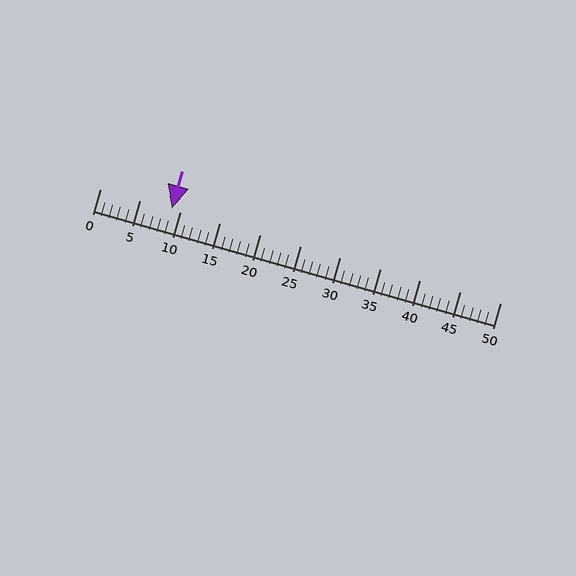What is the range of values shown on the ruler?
The ruler shows values from 0 to 50.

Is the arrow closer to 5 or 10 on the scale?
The arrow is closer to 10.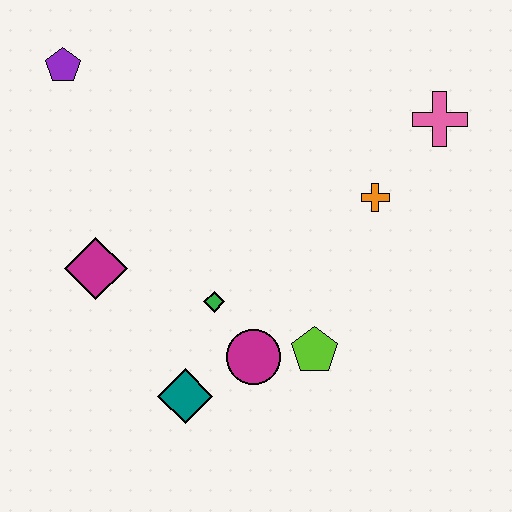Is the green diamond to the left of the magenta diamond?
No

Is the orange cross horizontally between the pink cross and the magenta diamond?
Yes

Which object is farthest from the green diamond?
The pink cross is farthest from the green diamond.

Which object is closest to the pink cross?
The orange cross is closest to the pink cross.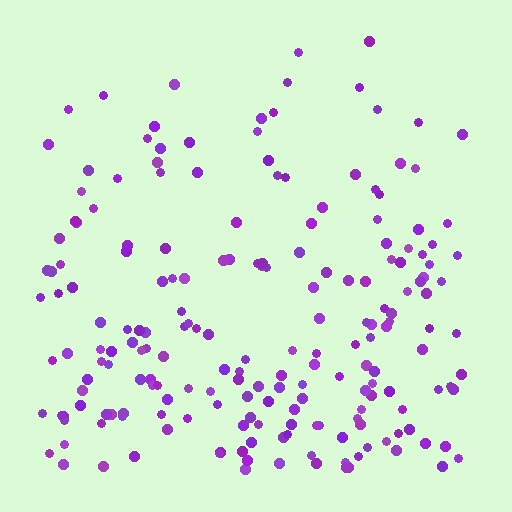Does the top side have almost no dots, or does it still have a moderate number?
Still a moderate number, just noticeably fewer than the bottom.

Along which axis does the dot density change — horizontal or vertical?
Vertical.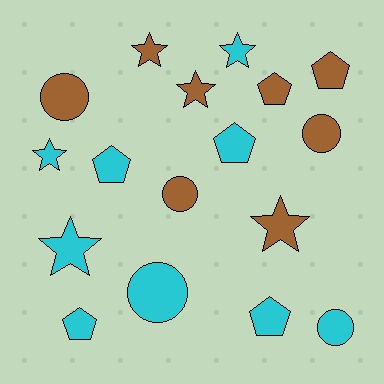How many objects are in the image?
There are 17 objects.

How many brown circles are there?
There are 3 brown circles.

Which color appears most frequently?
Cyan, with 9 objects.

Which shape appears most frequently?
Pentagon, with 6 objects.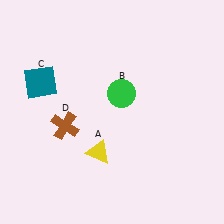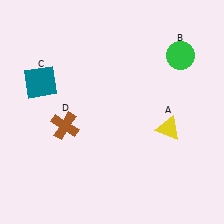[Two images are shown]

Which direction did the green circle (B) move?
The green circle (B) moved right.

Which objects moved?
The objects that moved are: the yellow triangle (A), the green circle (B).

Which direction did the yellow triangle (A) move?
The yellow triangle (A) moved right.